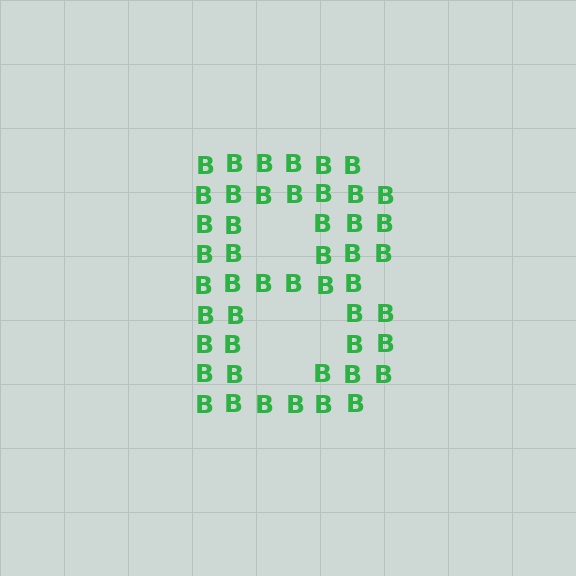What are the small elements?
The small elements are letter B's.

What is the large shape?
The large shape is the letter B.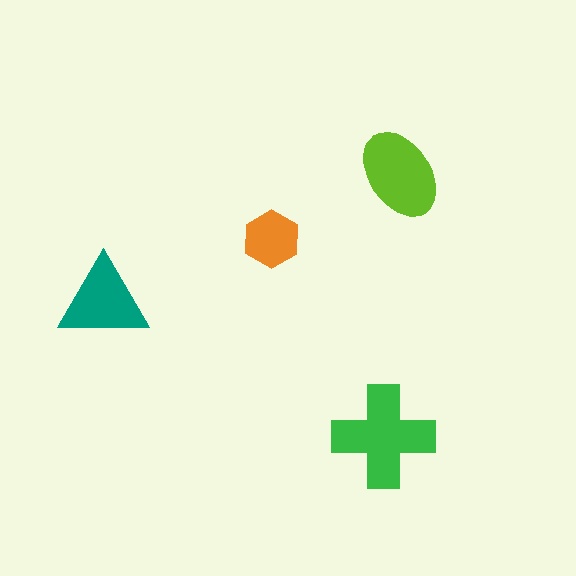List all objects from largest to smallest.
The green cross, the lime ellipse, the teal triangle, the orange hexagon.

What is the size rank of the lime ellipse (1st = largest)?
2nd.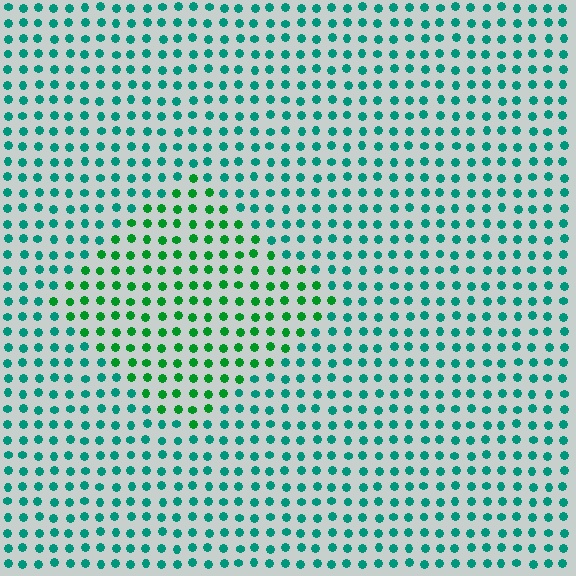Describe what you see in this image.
The image is filled with small teal elements in a uniform arrangement. A diamond-shaped region is visible where the elements are tinted to a slightly different hue, forming a subtle color boundary.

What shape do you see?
I see a diamond.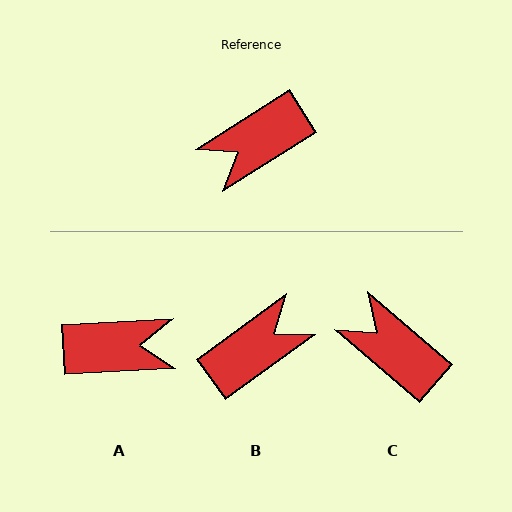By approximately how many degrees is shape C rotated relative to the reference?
Approximately 73 degrees clockwise.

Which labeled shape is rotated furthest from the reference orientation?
B, about 176 degrees away.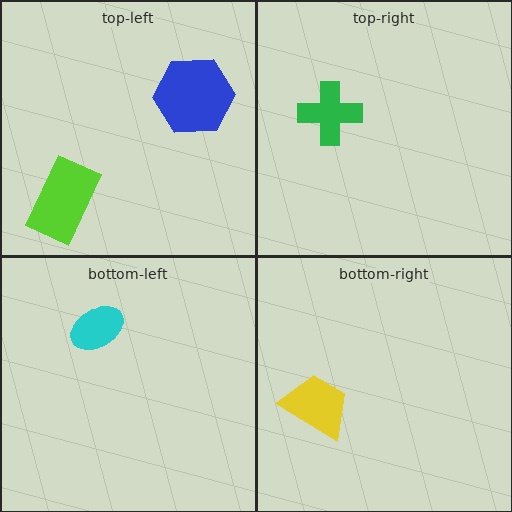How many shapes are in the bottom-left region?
1.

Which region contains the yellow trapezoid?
The bottom-right region.